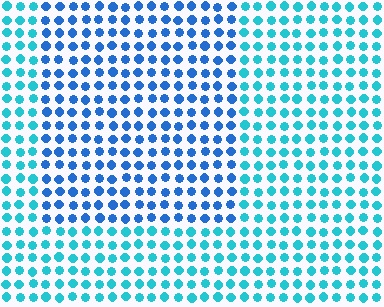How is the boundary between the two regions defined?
The boundary is defined purely by a slight shift in hue (about 32 degrees). Spacing, size, and orientation are identical on both sides.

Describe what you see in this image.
The image is filled with small cyan elements in a uniform arrangement. A rectangle-shaped region is visible where the elements are tinted to a slightly different hue, forming a subtle color boundary.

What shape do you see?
I see a rectangle.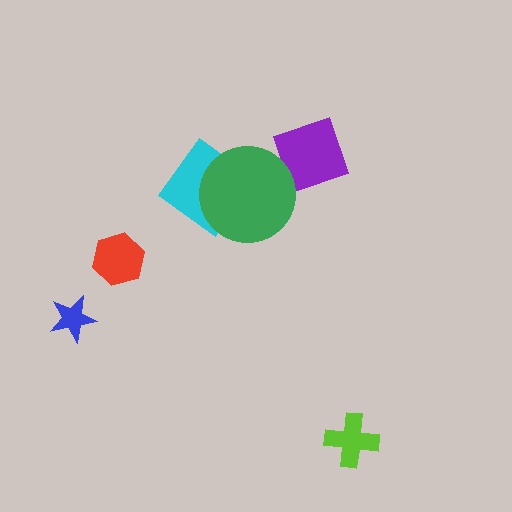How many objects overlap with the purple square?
0 objects overlap with the purple square.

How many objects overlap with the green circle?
1 object overlaps with the green circle.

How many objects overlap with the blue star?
0 objects overlap with the blue star.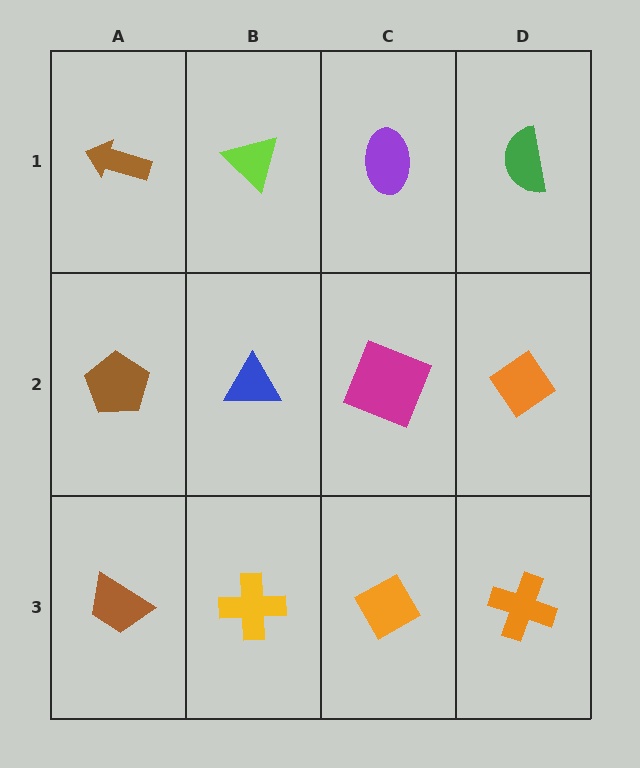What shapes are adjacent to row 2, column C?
A purple ellipse (row 1, column C), an orange diamond (row 3, column C), a blue triangle (row 2, column B), an orange diamond (row 2, column D).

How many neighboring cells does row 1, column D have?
2.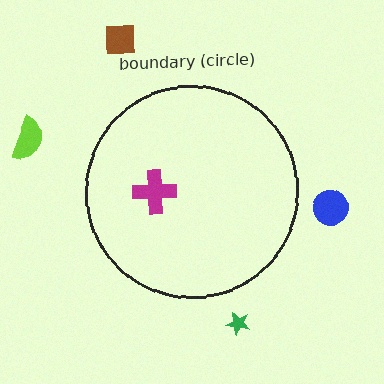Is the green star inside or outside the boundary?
Outside.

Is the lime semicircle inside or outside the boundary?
Outside.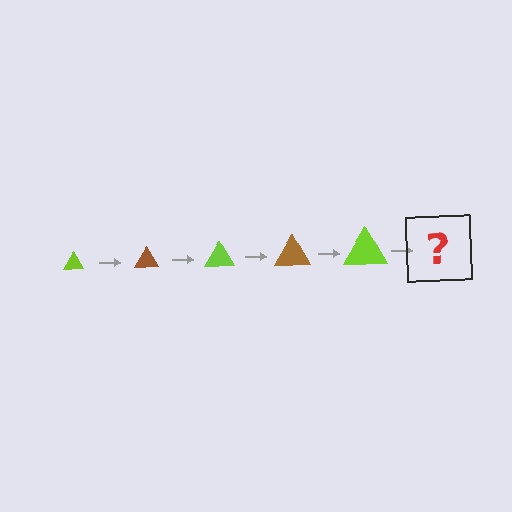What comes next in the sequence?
The next element should be a brown triangle, larger than the previous one.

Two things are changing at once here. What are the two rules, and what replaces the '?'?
The two rules are that the triangle grows larger each step and the color cycles through lime and brown. The '?' should be a brown triangle, larger than the previous one.